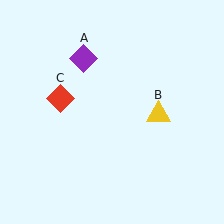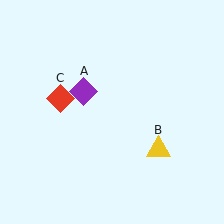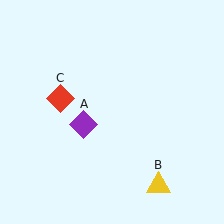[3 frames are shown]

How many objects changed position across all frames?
2 objects changed position: purple diamond (object A), yellow triangle (object B).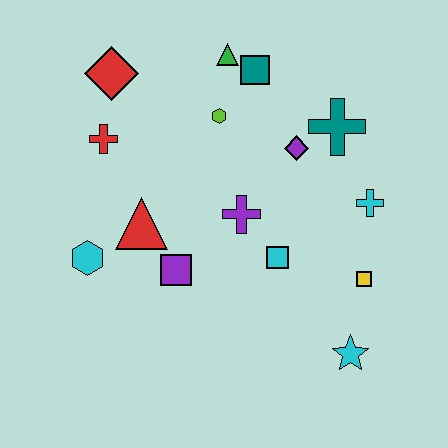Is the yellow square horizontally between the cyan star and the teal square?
No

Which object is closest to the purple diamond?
The teal cross is closest to the purple diamond.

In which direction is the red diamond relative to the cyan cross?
The red diamond is to the left of the cyan cross.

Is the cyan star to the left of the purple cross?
No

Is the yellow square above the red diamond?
No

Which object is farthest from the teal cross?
The cyan hexagon is farthest from the teal cross.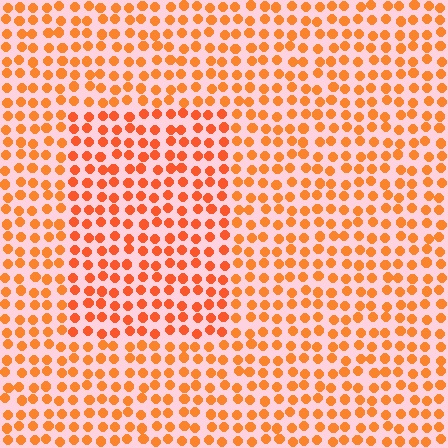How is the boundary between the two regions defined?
The boundary is defined purely by a slight shift in hue (about 13 degrees). Spacing, size, and orientation are identical on both sides.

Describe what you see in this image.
The image is filled with small orange elements in a uniform arrangement. A rectangle-shaped region is visible where the elements are tinted to a slightly different hue, forming a subtle color boundary.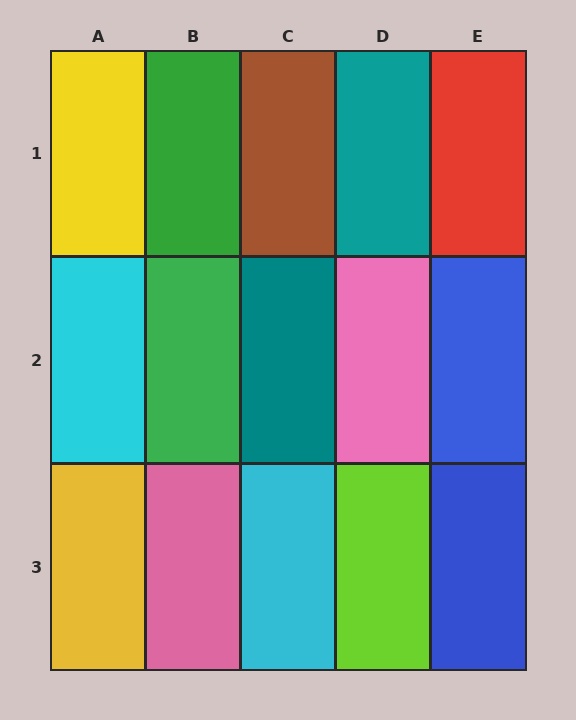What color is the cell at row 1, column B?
Green.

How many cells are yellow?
2 cells are yellow.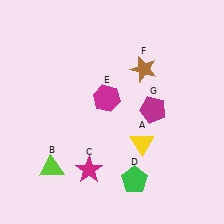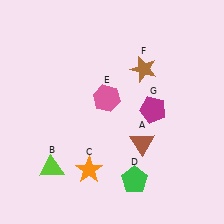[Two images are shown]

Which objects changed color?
A changed from yellow to brown. C changed from magenta to orange. E changed from magenta to pink.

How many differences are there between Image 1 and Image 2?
There are 3 differences between the two images.